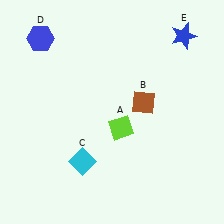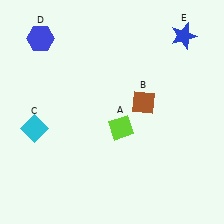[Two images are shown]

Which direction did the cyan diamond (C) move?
The cyan diamond (C) moved left.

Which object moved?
The cyan diamond (C) moved left.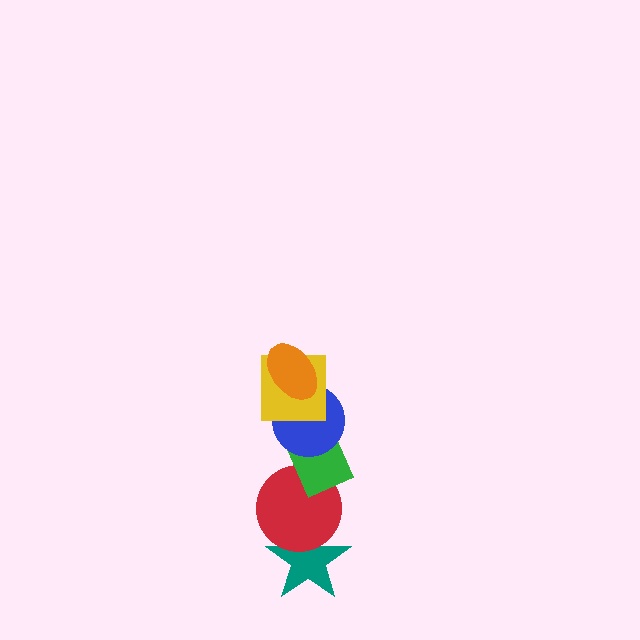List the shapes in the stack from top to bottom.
From top to bottom: the orange ellipse, the yellow square, the blue circle, the green rectangle, the red circle, the teal star.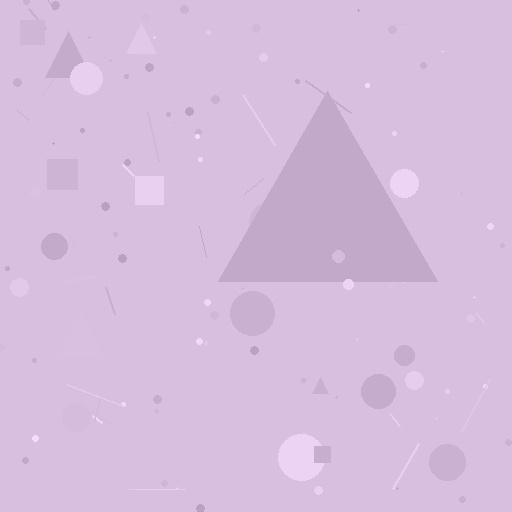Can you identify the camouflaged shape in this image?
The camouflaged shape is a triangle.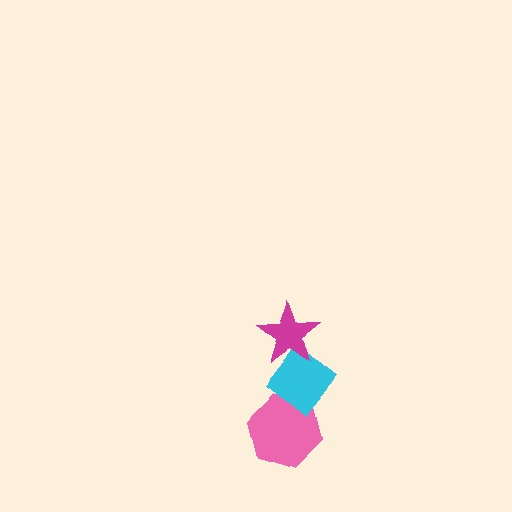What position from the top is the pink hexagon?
The pink hexagon is 3rd from the top.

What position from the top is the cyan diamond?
The cyan diamond is 2nd from the top.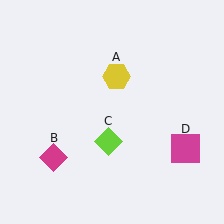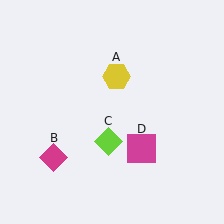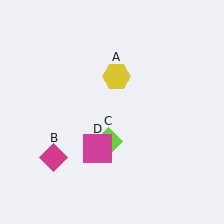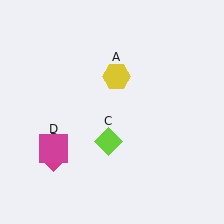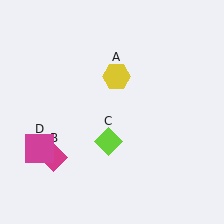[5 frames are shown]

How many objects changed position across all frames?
1 object changed position: magenta square (object D).